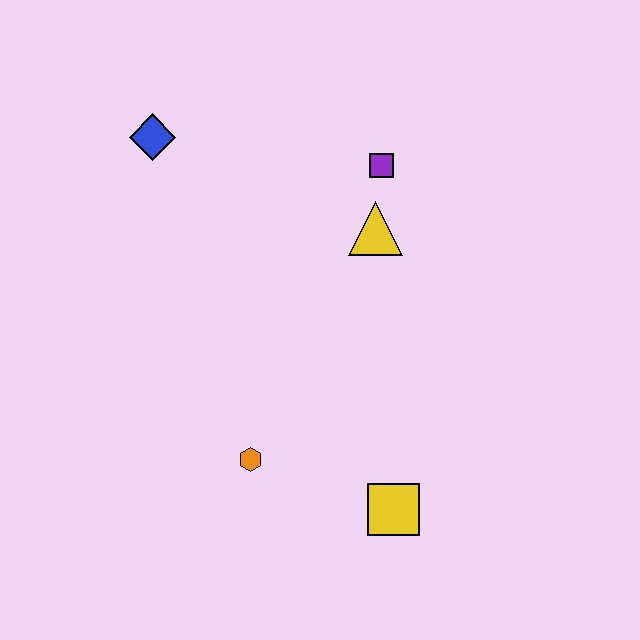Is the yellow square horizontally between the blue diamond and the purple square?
No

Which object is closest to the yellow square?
The orange hexagon is closest to the yellow square.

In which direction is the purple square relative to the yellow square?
The purple square is above the yellow square.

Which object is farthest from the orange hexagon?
The blue diamond is farthest from the orange hexagon.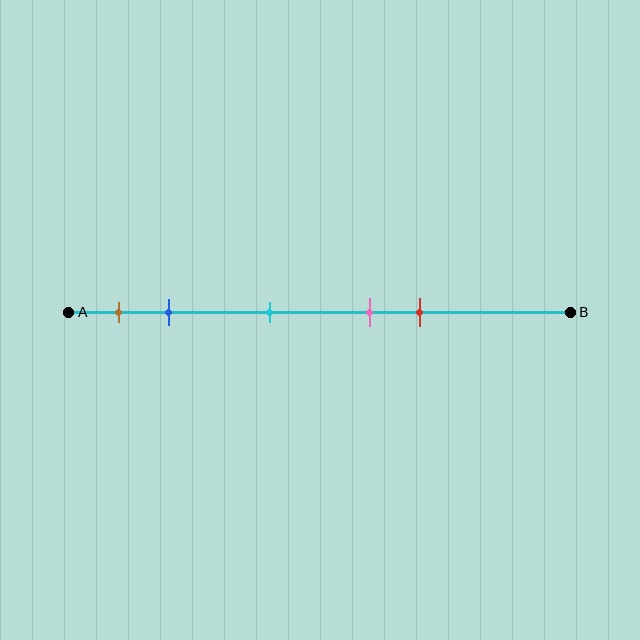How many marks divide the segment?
There are 5 marks dividing the segment.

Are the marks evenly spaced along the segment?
No, the marks are not evenly spaced.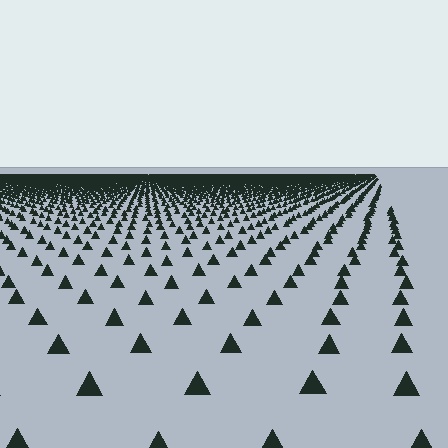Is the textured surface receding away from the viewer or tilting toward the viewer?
The surface is receding away from the viewer. Texture elements get smaller and denser toward the top.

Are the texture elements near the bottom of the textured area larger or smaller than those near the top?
Larger. Near the bottom, elements are closer to the viewer and appear at a bigger on-screen size.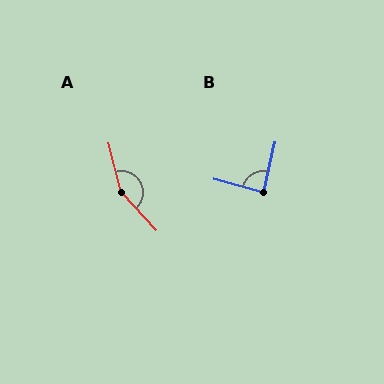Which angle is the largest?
A, at approximately 151 degrees.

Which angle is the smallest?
B, at approximately 87 degrees.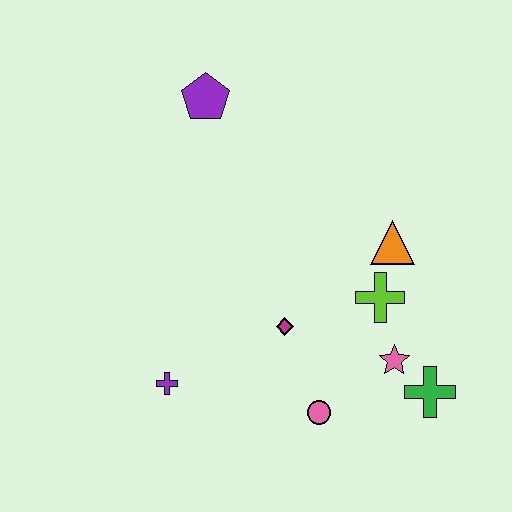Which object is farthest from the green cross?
The purple pentagon is farthest from the green cross.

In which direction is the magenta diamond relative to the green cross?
The magenta diamond is to the left of the green cross.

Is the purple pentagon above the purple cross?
Yes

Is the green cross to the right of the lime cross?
Yes